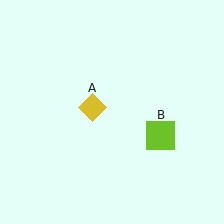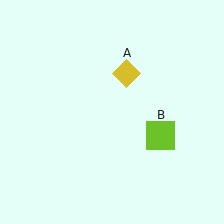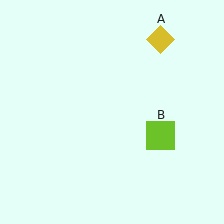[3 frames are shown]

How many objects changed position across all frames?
1 object changed position: yellow diamond (object A).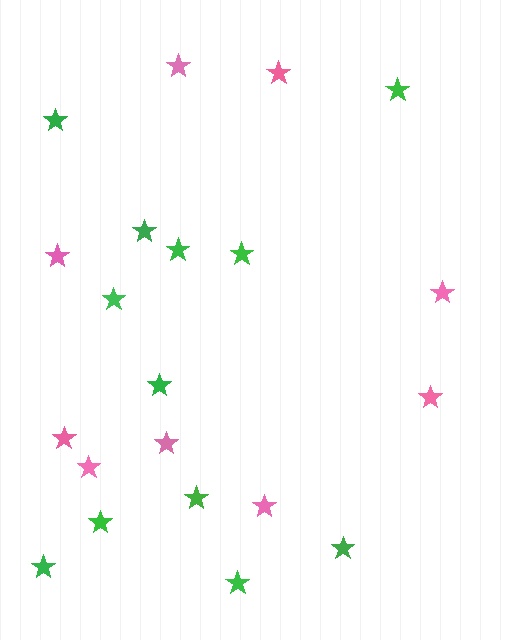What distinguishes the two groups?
There are 2 groups: one group of pink stars (9) and one group of green stars (12).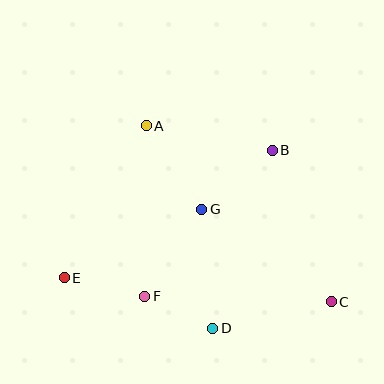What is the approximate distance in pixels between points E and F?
The distance between E and F is approximately 82 pixels.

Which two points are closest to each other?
Points D and F are closest to each other.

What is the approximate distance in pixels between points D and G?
The distance between D and G is approximately 120 pixels.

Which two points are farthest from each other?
Points C and E are farthest from each other.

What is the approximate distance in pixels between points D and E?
The distance between D and E is approximately 157 pixels.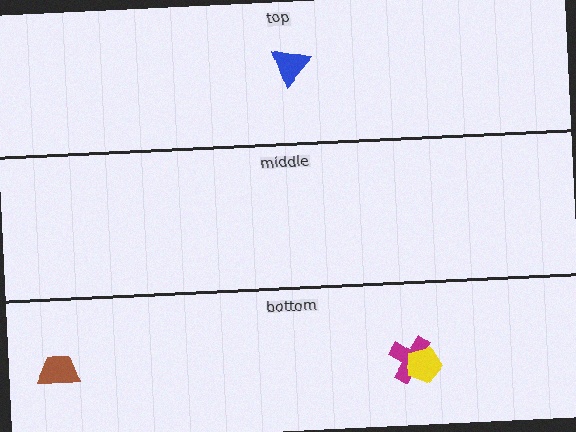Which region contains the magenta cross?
The bottom region.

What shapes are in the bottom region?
The magenta cross, the yellow pentagon, the brown trapezoid.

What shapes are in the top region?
The blue triangle.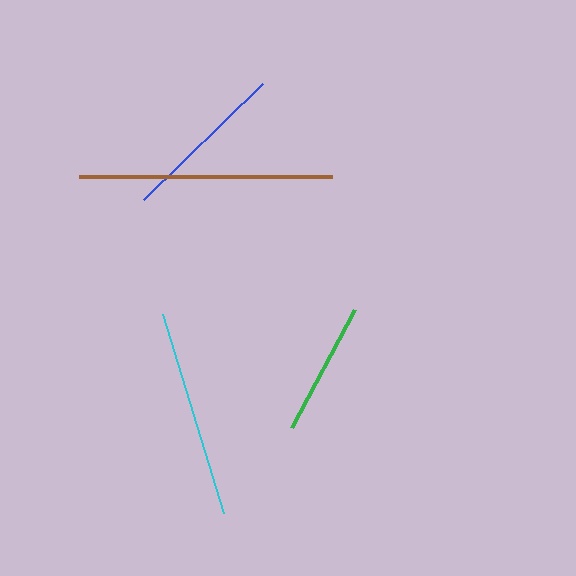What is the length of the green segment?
The green segment is approximately 134 pixels long.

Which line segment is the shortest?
The green line is the shortest at approximately 134 pixels.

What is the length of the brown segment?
The brown segment is approximately 253 pixels long.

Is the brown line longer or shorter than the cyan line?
The brown line is longer than the cyan line.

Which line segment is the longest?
The brown line is the longest at approximately 253 pixels.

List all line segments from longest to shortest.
From longest to shortest: brown, cyan, blue, green.